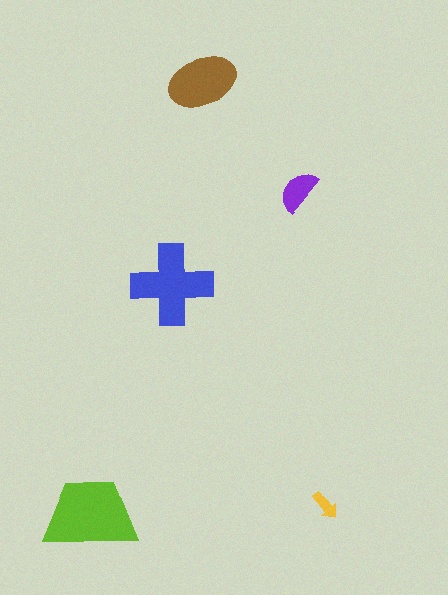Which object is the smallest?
The yellow arrow.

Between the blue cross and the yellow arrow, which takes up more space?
The blue cross.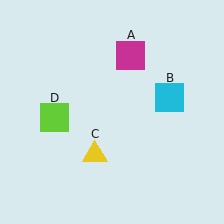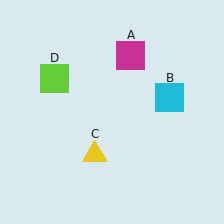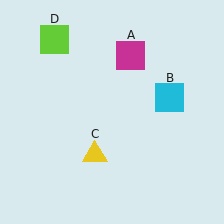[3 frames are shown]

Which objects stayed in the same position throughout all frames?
Magenta square (object A) and cyan square (object B) and yellow triangle (object C) remained stationary.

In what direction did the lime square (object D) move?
The lime square (object D) moved up.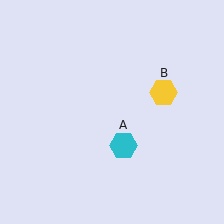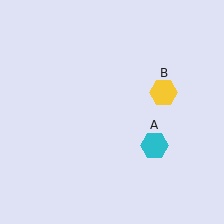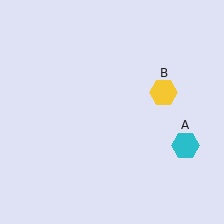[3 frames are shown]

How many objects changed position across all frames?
1 object changed position: cyan hexagon (object A).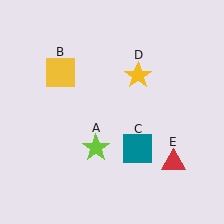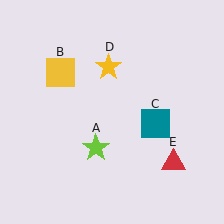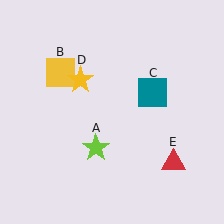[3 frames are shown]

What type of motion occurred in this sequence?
The teal square (object C), yellow star (object D) rotated counterclockwise around the center of the scene.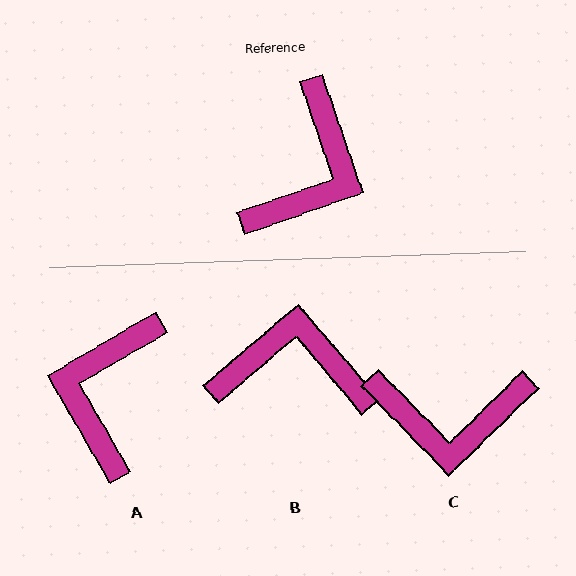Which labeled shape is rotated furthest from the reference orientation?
A, about 169 degrees away.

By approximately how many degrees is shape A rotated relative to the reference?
Approximately 169 degrees clockwise.